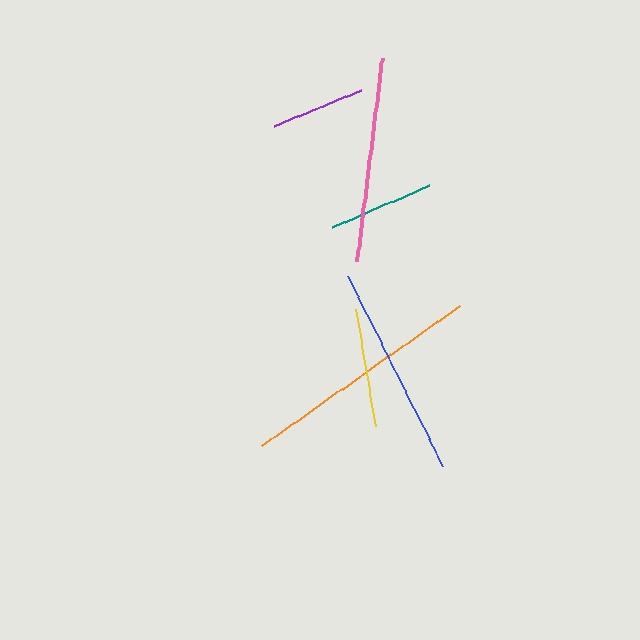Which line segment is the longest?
The orange line is the longest at approximately 243 pixels.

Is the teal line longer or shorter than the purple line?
The teal line is longer than the purple line.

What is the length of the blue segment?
The blue segment is approximately 213 pixels long.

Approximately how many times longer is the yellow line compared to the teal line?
The yellow line is approximately 1.1 times the length of the teal line.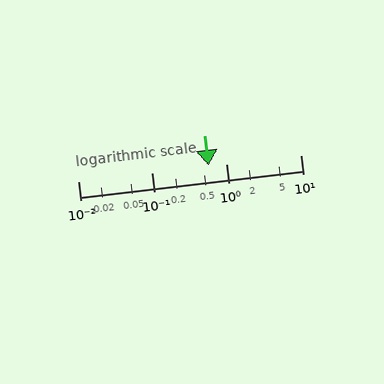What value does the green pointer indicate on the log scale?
The pointer indicates approximately 0.57.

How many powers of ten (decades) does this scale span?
The scale spans 3 decades, from 0.01 to 10.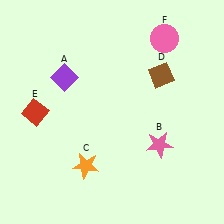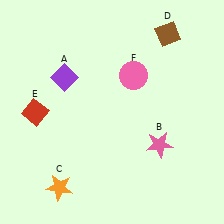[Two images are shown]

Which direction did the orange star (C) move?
The orange star (C) moved left.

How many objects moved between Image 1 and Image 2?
3 objects moved between the two images.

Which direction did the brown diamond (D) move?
The brown diamond (D) moved up.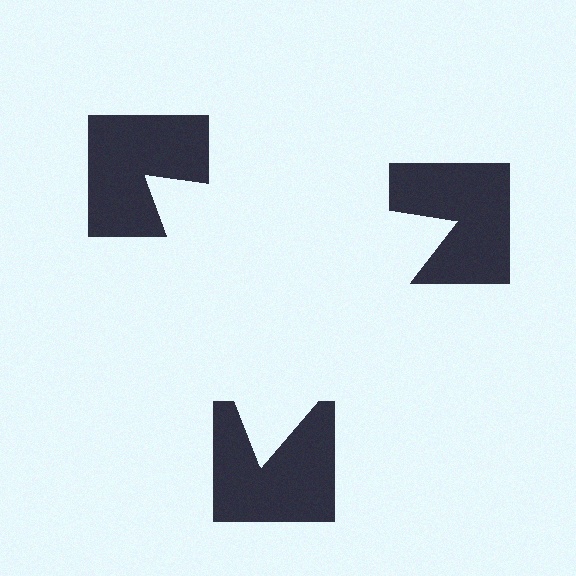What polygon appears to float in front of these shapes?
An illusory triangle — its edges are inferred from the aligned wedge cuts in the notched squares, not physically drawn.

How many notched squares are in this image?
There are 3 — one at each vertex of the illusory triangle.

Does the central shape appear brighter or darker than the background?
It typically appears slightly brighter than the background, even though no actual brightness change is drawn.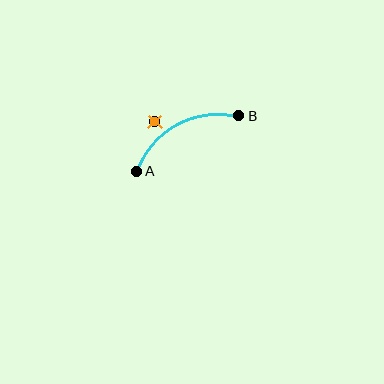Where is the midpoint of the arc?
The arc midpoint is the point on the curve farthest from the straight line joining A and B. It sits above that line.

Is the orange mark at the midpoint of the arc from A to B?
No — the orange mark does not lie on the arc at all. It sits slightly outside the curve.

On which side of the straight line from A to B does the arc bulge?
The arc bulges above the straight line connecting A and B.